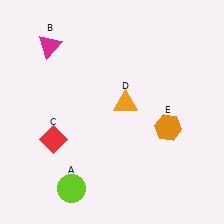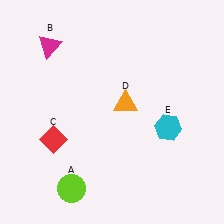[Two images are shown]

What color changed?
The hexagon (E) changed from orange in Image 1 to cyan in Image 2.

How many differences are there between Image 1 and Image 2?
There is 1 difference between the two images.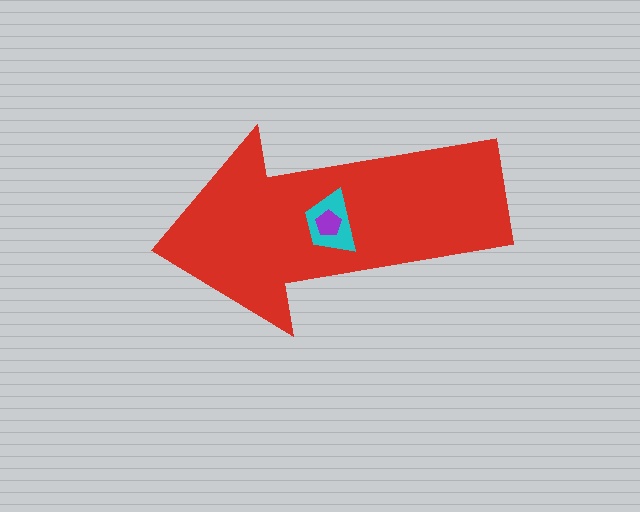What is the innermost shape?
The purple pentagon.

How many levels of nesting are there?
3.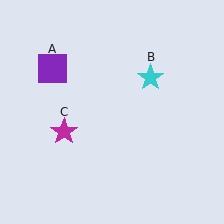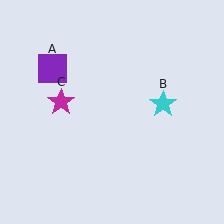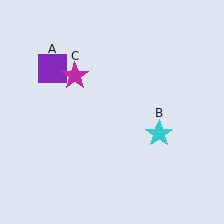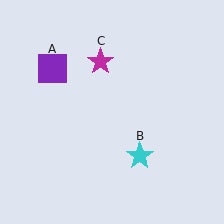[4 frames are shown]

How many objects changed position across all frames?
2 objects changed position: cyan star (object B), magenta star (object C).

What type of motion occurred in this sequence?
The cyan star (object B), magenta star (object C) rotated clockwise around the center of the scene.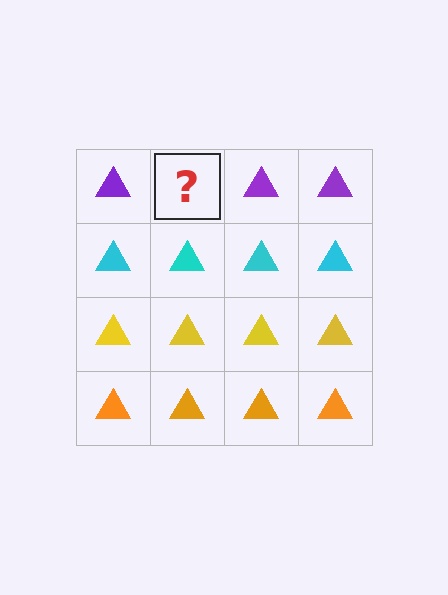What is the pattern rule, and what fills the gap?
The rule is that each row has a consistent color. The gap should be filled with a purple triangle.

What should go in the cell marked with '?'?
The missing cell should contain a purple triangle.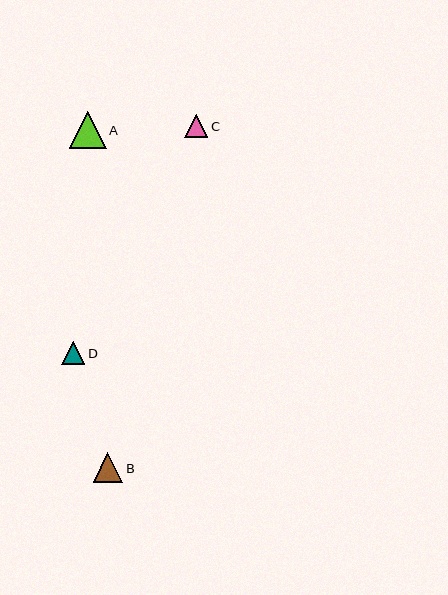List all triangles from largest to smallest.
From largest to smallest: A, B, D, C.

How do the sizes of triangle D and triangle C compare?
Triangle D and triangle C are approximately the same size.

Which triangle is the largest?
Triangle A is the largest with a size of approximately 36 pixels.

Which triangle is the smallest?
Triangle C is the smallest with a size of approximately 23 pixels.